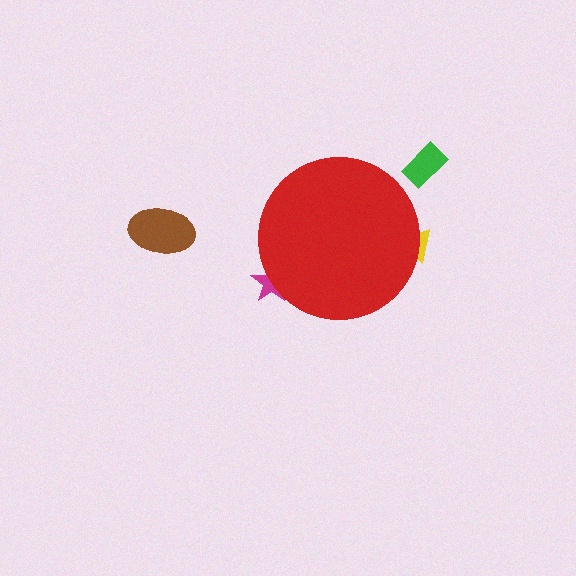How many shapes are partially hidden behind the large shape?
2 shapes are partially hidden.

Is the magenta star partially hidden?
Yes, the magenta star is partially hidden behind the red circle.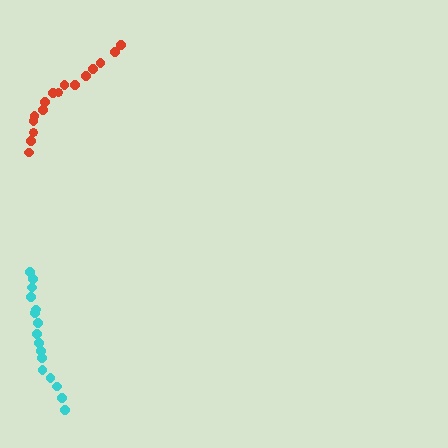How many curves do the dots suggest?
There are 2 distinct paths.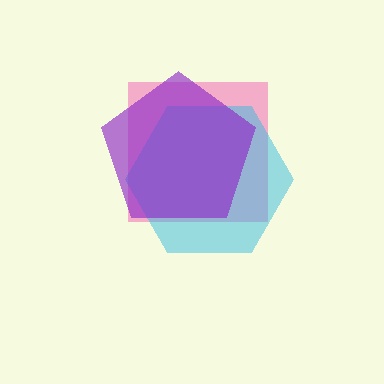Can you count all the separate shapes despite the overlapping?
Yes, there are 3 separate shapes.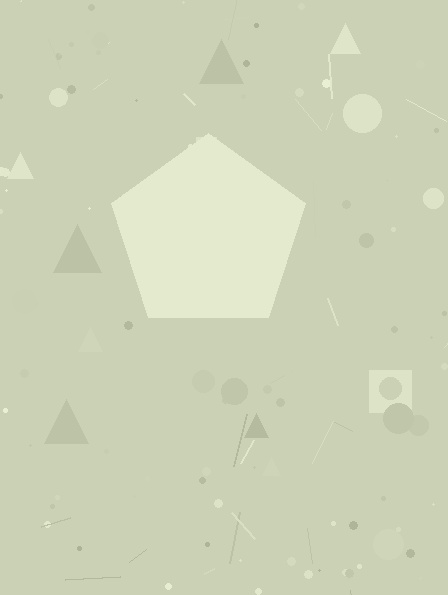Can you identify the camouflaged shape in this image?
The camouflaged shape is a pentagon.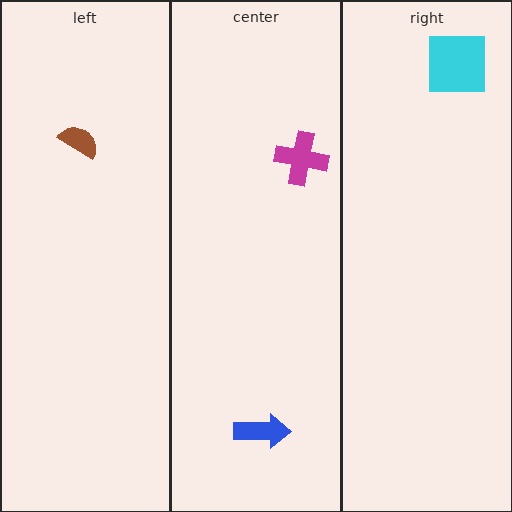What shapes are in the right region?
The cyan square.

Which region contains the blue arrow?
The center region.